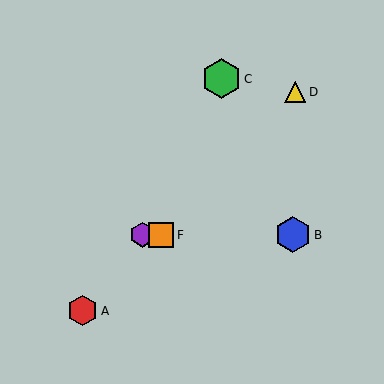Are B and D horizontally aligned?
No, B is at y≈235 and D is at y≈92.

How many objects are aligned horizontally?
3 objects (B, E, F) are aligned horizontally.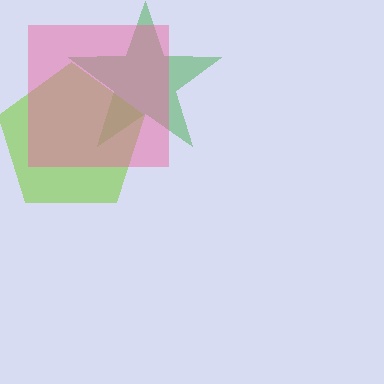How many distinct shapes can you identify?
There are 3 distinct shapes: a green star, a lime pentagon, a pink square.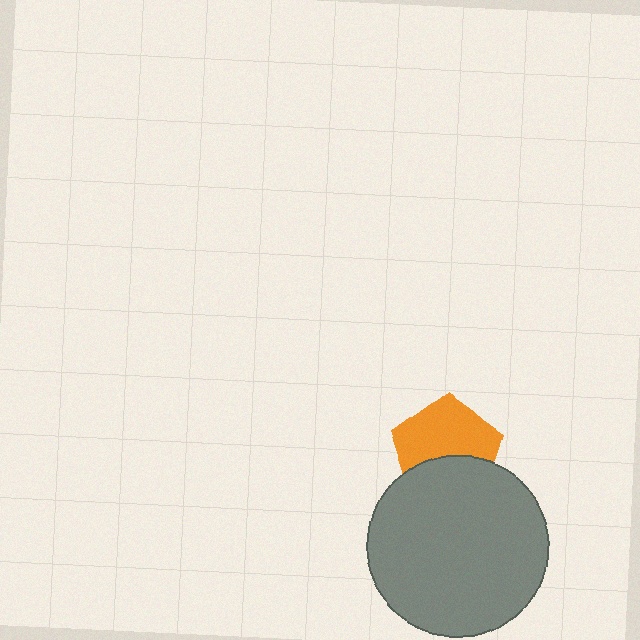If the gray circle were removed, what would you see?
You would see the complete orange pentagon.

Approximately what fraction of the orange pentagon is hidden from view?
Roughly 40% of the orange pentagon is hidden behind the gray circle.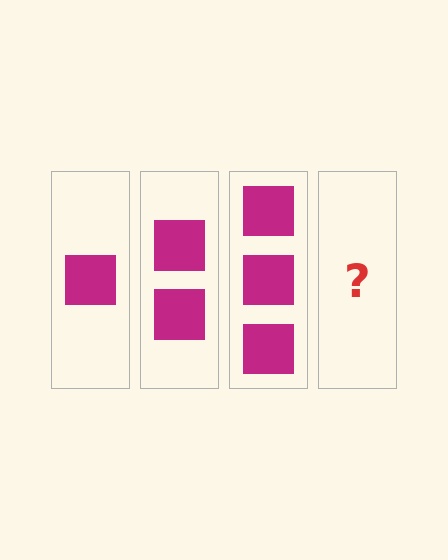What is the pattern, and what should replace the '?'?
The pattern is that each step adds one more square. The '?' should be 4 squares.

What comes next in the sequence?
The next element should be 4 squares.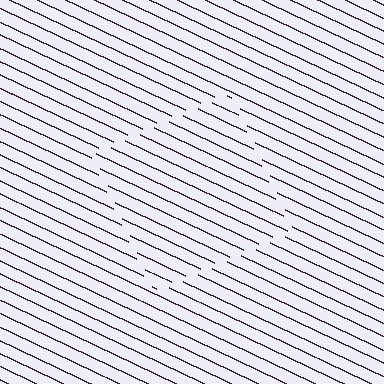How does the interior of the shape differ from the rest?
The interior of the shape contains the same grating, shifted by half a period — the contour is defined by the phase discontinuity where line-ends from the inner and outer gratings abut.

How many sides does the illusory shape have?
4 sides — the line-ends trace a square.